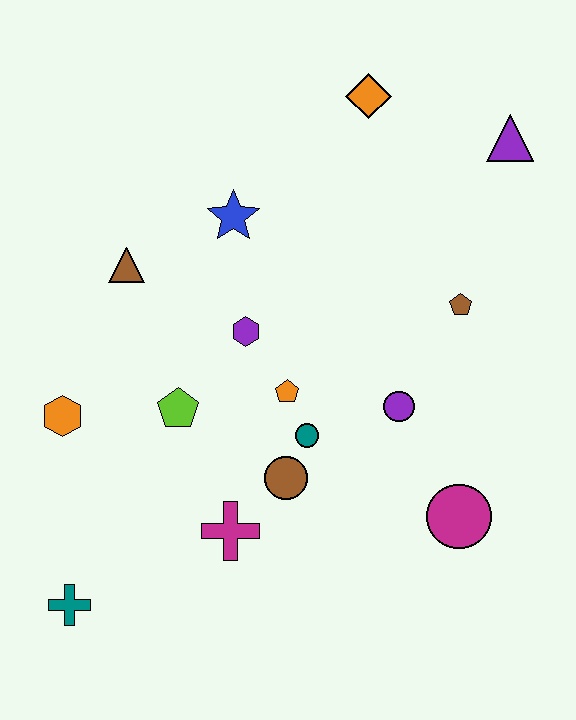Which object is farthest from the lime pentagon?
The purple triangle is farthest from the lime pentagon.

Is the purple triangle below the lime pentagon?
No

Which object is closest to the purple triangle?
The orange diamond is closest to the purple triangle.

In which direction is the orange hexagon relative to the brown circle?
The orange hexagon is to the left of the brown circle.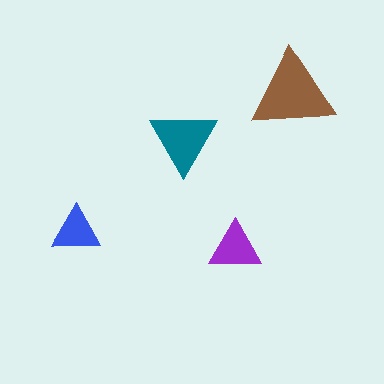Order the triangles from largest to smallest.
the brown one, the teal one, the purple one, the blue one.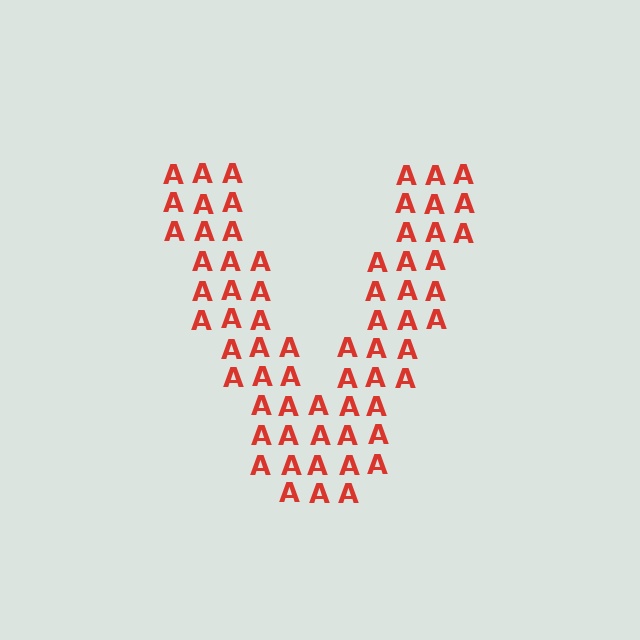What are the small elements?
The small elements are letter A's.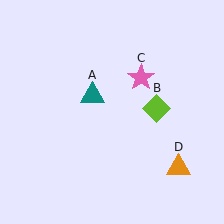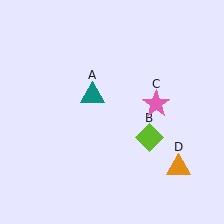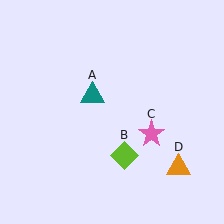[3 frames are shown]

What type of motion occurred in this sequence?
The lime diamond (object B), pink star (object C) rotated clockwise around the center of the scene.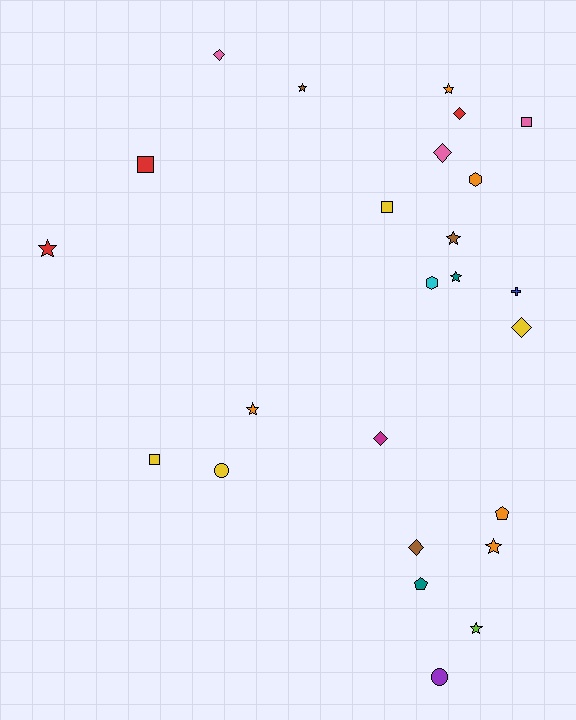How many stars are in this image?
There are 8 stars.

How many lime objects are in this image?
There is 1 lime object.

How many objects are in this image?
There are 25 objects.